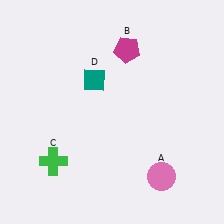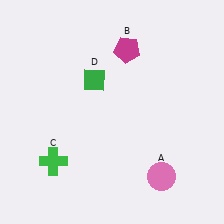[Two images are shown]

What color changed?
The diamond (D) changed from teal in Image 1 to green in Image 2.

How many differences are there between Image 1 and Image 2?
There is 1 difference between the two images.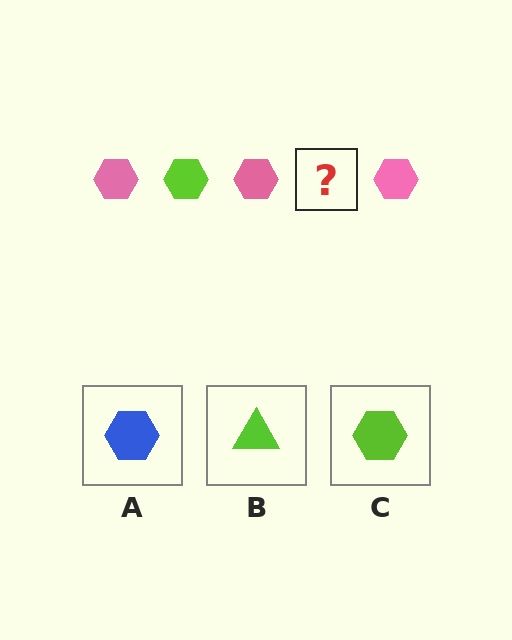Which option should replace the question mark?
Option C.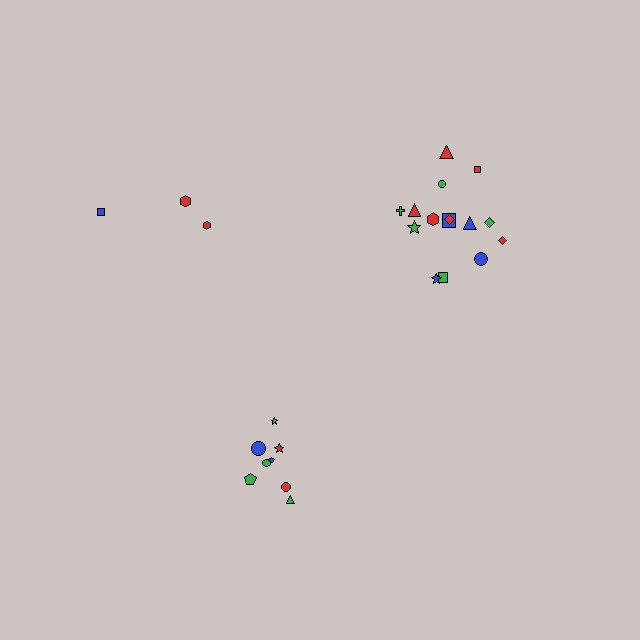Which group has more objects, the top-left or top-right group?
The top-right group.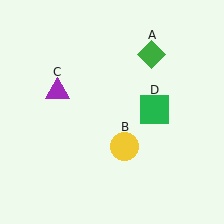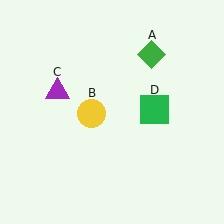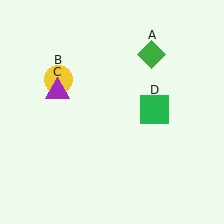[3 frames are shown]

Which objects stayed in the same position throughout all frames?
Green diamond (object A) and purple triangle (object C) and green square (object D) remained stationary.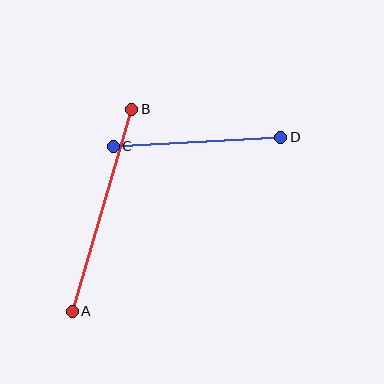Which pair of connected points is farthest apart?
Points A and B are farthest apart.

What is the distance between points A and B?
The distance is approximately 210 pixels.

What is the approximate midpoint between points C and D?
The midpoint is at approximately (197, 142) pixels.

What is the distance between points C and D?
The distance is approximately 168 pixels.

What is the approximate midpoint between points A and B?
The midpoint is at approximately (102, 210) pixels.